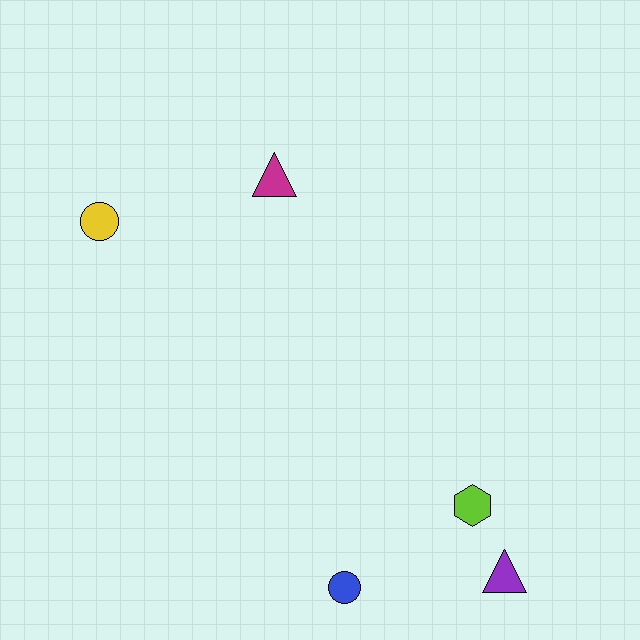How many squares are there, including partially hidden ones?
There are no squares.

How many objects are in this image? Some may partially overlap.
There are 5 objects.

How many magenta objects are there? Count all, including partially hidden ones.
There is 1 magenta object.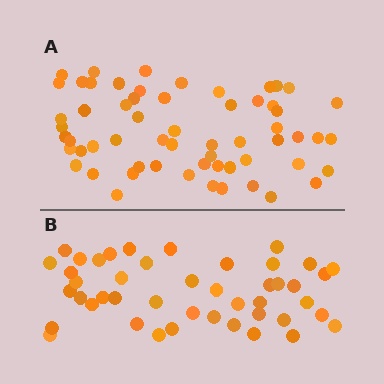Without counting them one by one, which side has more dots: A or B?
Region A (the top region) has more dots.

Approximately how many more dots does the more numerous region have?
Region A has approximately 15 more dots than region B.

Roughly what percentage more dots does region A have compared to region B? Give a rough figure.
About 35% more.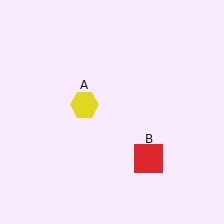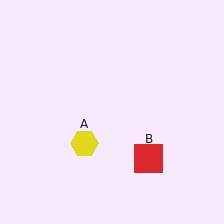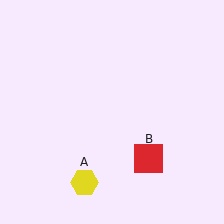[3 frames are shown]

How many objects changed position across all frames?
1 object changed position: yellow hexagon (object A).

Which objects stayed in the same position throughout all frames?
Red square (object B) remained stationary.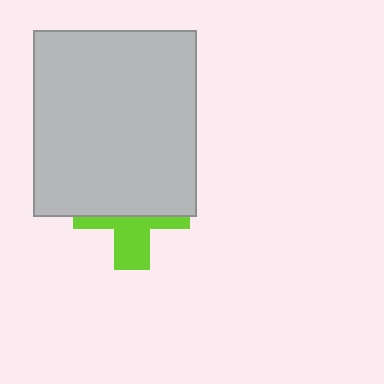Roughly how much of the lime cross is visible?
A small part of it is visible (roughly 40%).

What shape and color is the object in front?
The object in front is a light gray rectangle.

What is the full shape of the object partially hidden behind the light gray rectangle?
The partially hidden object is a lime cross.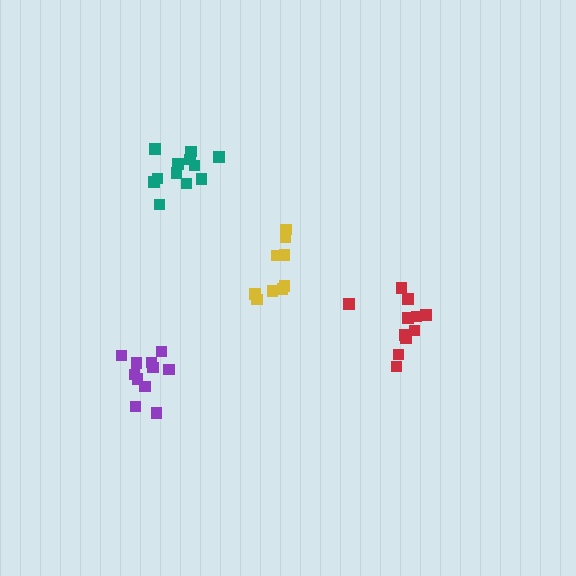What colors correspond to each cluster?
The clusters are colored: teal, purple, yellow, red.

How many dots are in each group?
Group 1: 12 dots, Group 2: 11 dots, Group 3: 9 dots, Group 4: 11 dots (43 total).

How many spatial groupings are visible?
There are 4 spatial groupings.